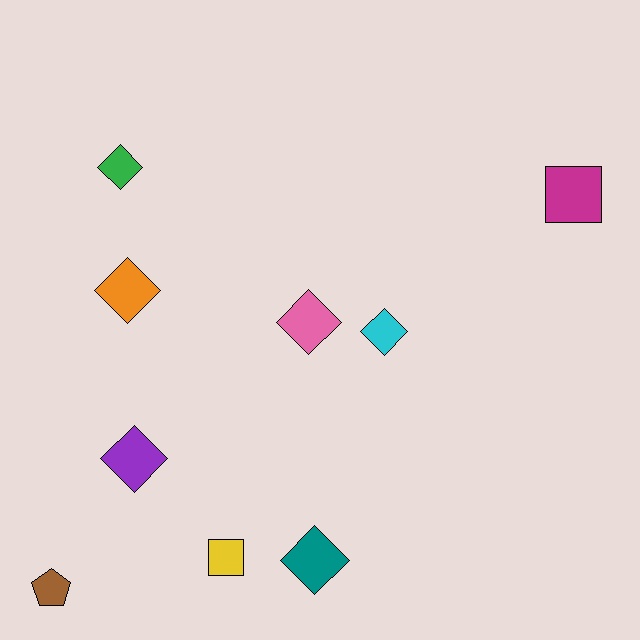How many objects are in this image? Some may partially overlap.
There are 9 objects.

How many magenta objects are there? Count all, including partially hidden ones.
There is 1 magenta object.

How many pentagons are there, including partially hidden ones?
There is 1 pentagon.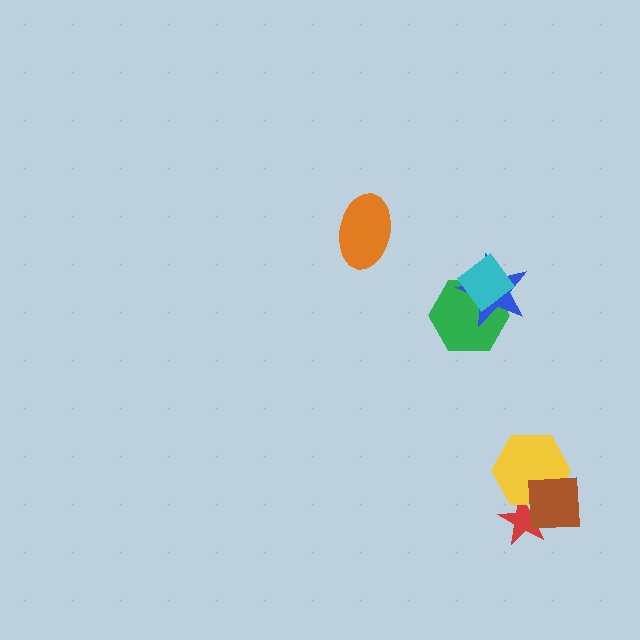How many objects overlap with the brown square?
2 objects overlap with the brown square.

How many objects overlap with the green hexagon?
2 objects overlap with the green hexagon.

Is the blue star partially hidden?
Yes, it is partially covered by another shape.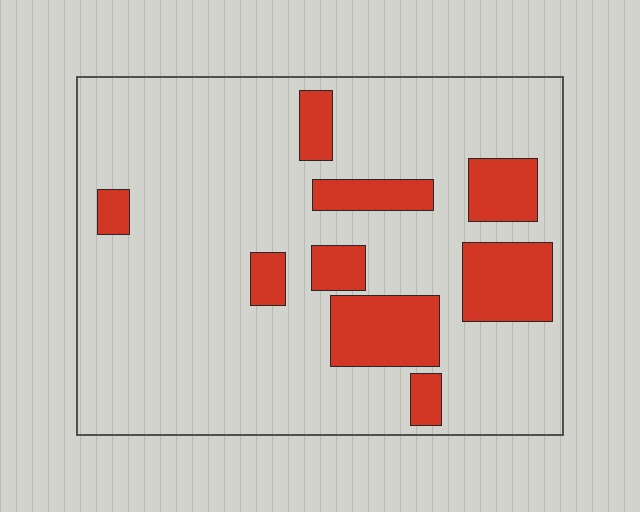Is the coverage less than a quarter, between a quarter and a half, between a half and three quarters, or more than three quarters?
Less than a quarter.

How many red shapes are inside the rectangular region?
9.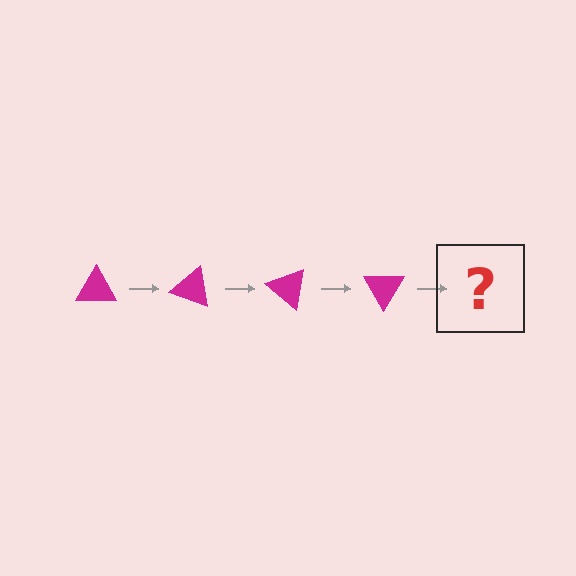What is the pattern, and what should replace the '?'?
The pattern is that the triangle rotates 20 degrees each step. The '?' should be a magenta triangle rotated 80 degrees.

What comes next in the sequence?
The next element should be a magenta triangle rotated 80 degrees.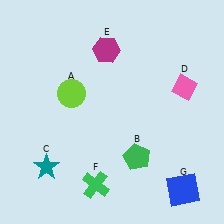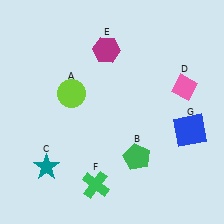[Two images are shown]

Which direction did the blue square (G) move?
The blue square (G) moved up.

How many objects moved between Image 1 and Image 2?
1 object moved between the two images.